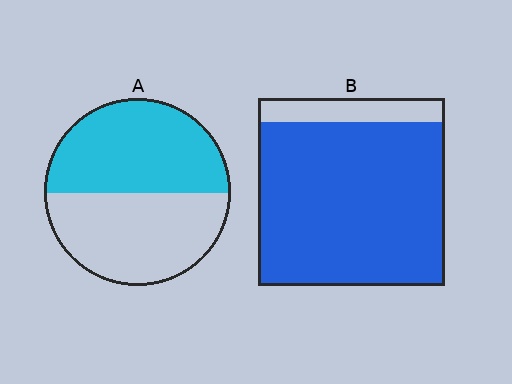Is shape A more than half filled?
Roughly half.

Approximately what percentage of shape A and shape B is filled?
A is approximately 50% and B is approximately 85%.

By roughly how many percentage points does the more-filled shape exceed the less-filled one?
By roughly 35 percentage points (B over A).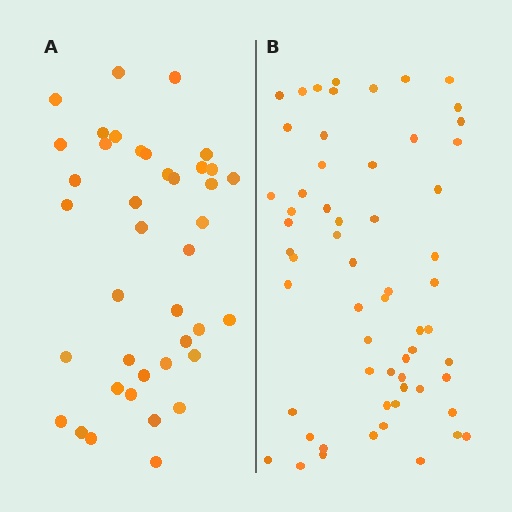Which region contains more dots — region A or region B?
Region B (the right region) has more dots.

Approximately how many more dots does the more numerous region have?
Region B has approximately 20 more dots than region A.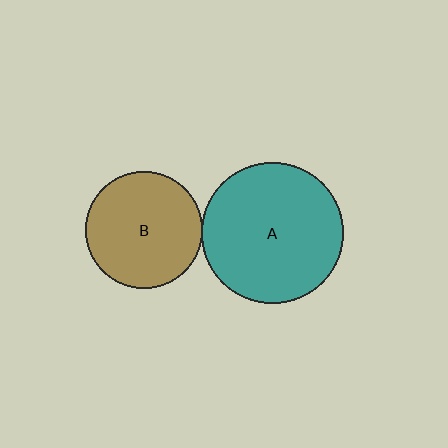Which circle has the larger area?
Circle A (teal).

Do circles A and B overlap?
Yes.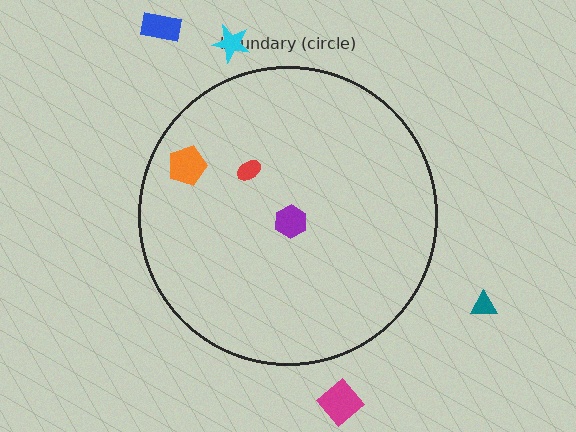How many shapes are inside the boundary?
3 inside, 4 outside.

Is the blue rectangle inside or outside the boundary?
Outside.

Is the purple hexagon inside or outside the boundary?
Inside.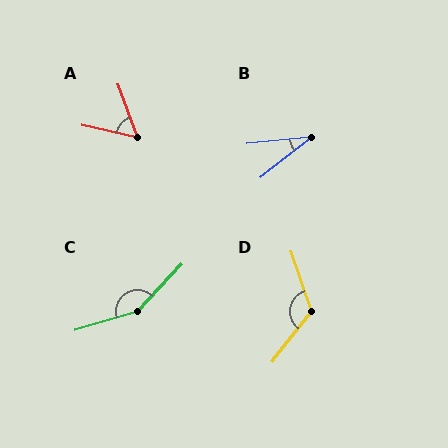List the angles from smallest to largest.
B (33°), A (58°), D (123°), C (150°).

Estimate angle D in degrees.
Approximately 123 degrees.